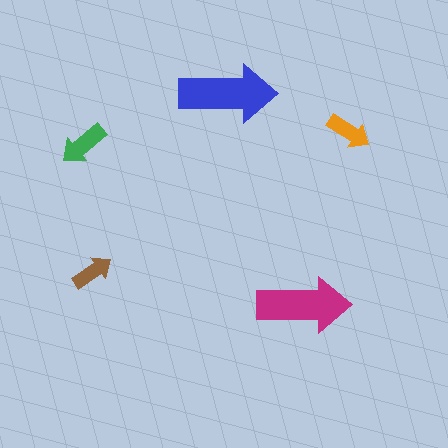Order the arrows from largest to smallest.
the blue one, the magenta one, the green one, the orange one, the brown one.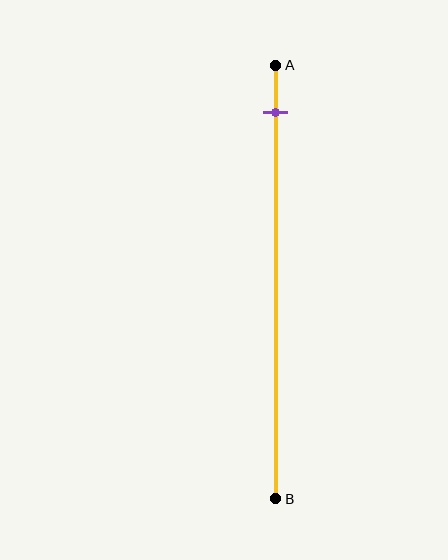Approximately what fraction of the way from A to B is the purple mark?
The purple mark is approximately 10% of the way from A to B.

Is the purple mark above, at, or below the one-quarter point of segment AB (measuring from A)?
The purple mark is above the one-quarter point of segment AB.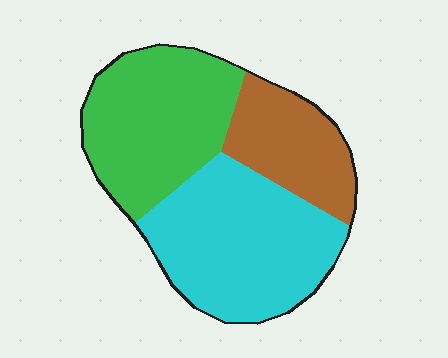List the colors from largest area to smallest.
From largest to smallest: cyan, green, brown.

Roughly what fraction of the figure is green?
Green takes up about three eighths (3/8) of the figure.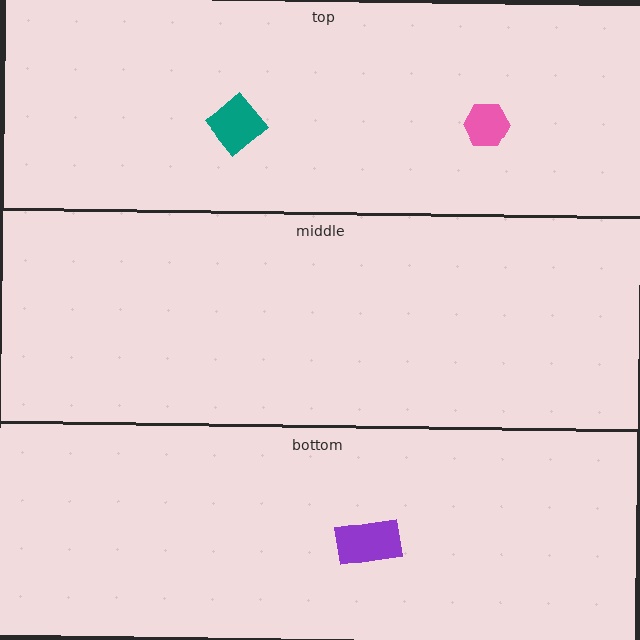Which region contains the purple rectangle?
The bottom region.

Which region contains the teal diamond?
The top region.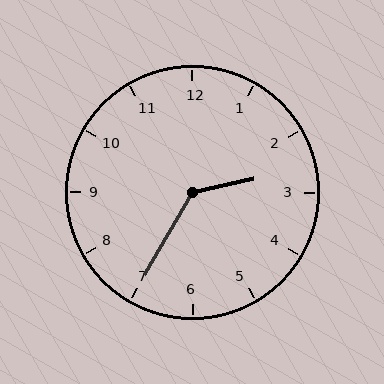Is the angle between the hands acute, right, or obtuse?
It is obtuse.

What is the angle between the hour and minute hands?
Approximately 132 degrees.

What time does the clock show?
2:35.